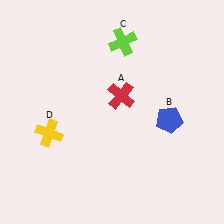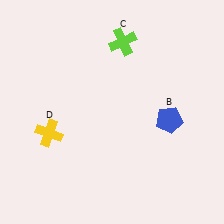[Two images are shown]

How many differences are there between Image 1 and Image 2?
There is 1 difference between the two images.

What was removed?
The red cross (A) was removed in Image 2.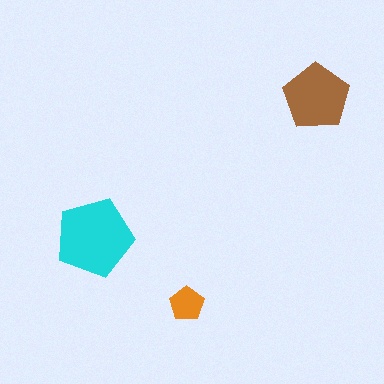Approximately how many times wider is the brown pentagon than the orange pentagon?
About 2 times wider.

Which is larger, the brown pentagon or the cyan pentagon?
The cyan one.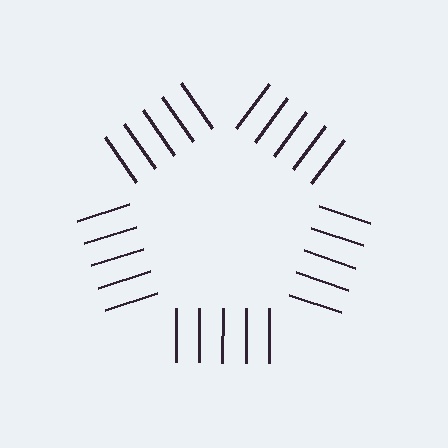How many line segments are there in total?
25 — 5 along each of the 5 edges.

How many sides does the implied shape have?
5 sides — the line-ends trace a pentagon.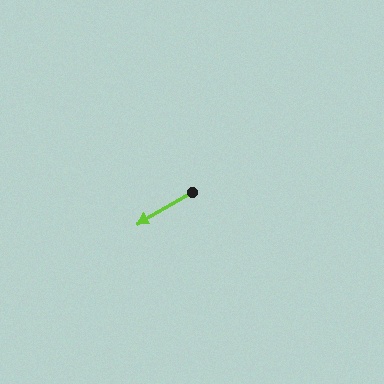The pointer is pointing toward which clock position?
Roughly 8 o'clock.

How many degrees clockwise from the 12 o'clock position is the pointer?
Approximately 240 degrees.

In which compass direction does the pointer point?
Southwest.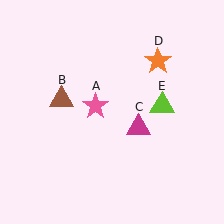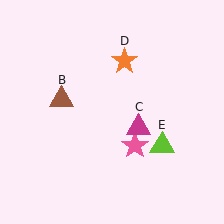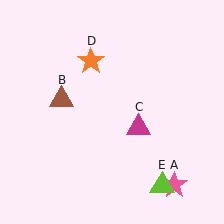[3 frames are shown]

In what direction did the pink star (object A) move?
The pink star (object A) moved down and to the right.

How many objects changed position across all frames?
3 objects changed position: pink star (object A), orange star (object D), lime triangle (object E).